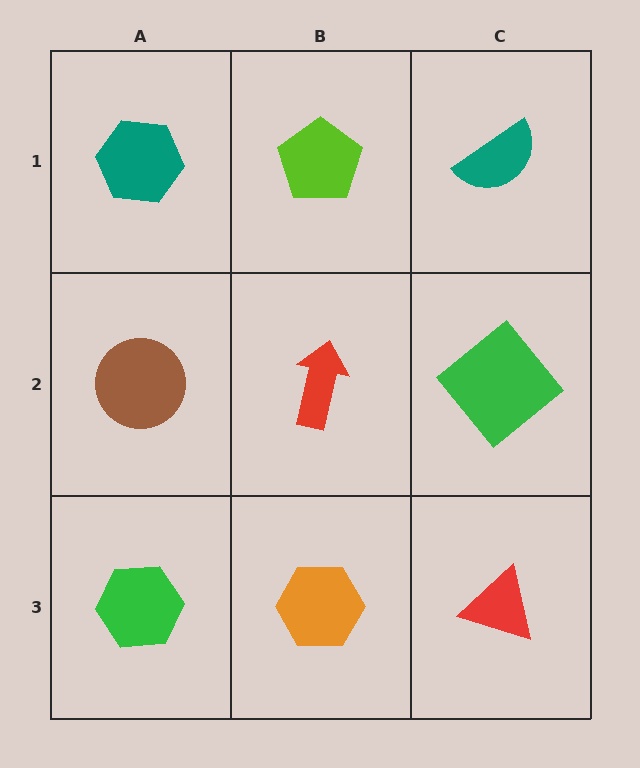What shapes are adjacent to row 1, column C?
A green diamond (row 2, column C), a lime pentagon (row 1, column B).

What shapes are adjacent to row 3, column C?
A green diamond (row 2, column C), an orange hexagon (row 3, column B).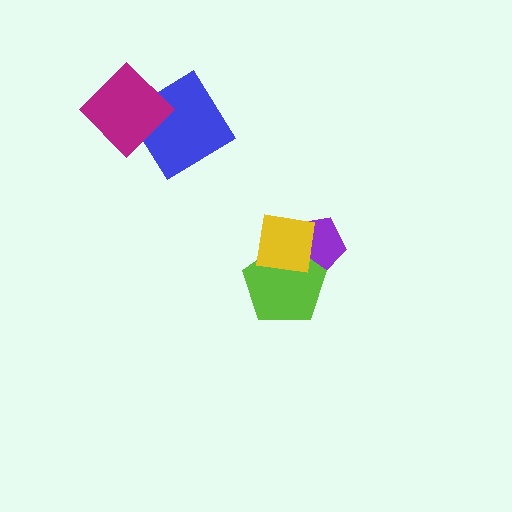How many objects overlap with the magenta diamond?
1 object overlaps with the magenta diamond.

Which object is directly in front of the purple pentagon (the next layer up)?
The lime pentagon is directly in front of the purple pentagon.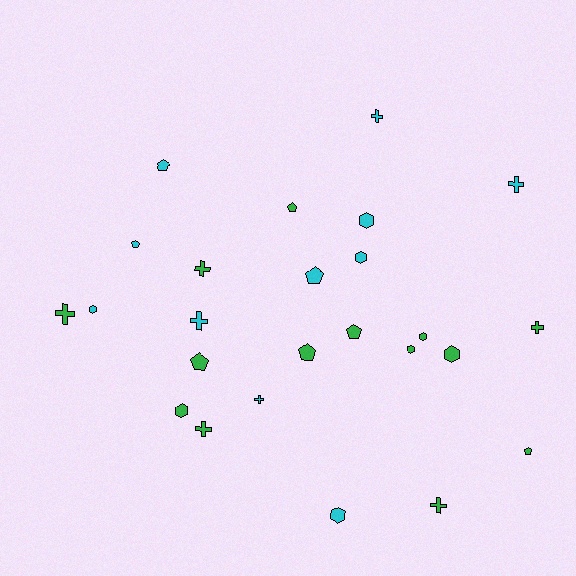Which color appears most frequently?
Green, with 14 objects.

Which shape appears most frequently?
Cross, with 9 objects.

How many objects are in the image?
There are 25 objects.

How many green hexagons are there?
There are 4 green hexagons.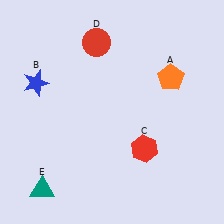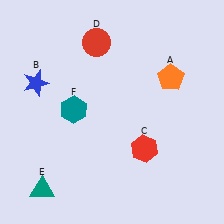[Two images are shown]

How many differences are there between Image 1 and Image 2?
There is 1 difference between the two images.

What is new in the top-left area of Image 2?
A teal hexagon (F) was added in the top-left area of Image 2.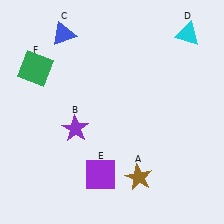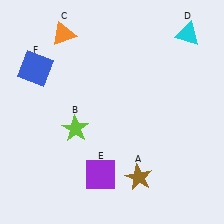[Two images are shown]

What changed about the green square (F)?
In Image 1, F is green. In Image 2, it changed to blue.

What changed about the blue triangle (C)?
In Image 1, C is blue. In Image 2, it changed to orange.